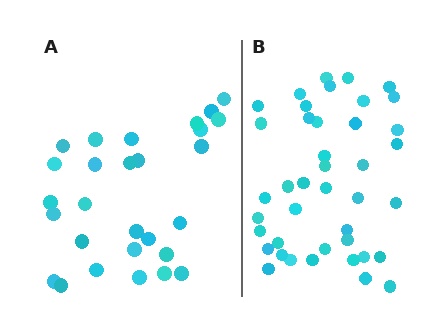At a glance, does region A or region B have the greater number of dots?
Region B (the right region) has more dots.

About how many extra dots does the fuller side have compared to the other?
Region B has approximately 15 more dots than region A.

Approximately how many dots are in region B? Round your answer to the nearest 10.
About 40 dots. (The exact count is 41, which rounds to 40.)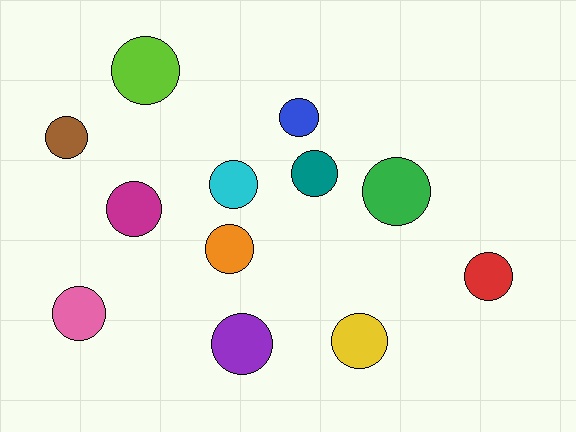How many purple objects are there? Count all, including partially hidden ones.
There is 1 purple object.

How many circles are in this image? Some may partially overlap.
There are 12 circles.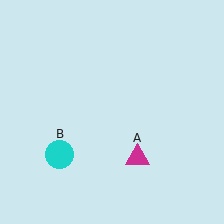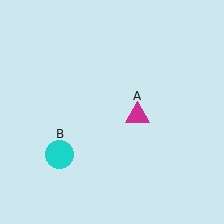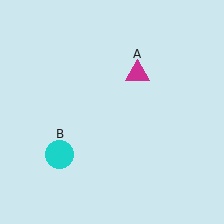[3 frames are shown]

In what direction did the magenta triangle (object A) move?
The magenta triangle (object A) moved up.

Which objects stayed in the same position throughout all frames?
Cyan circle (object B) remained stationary.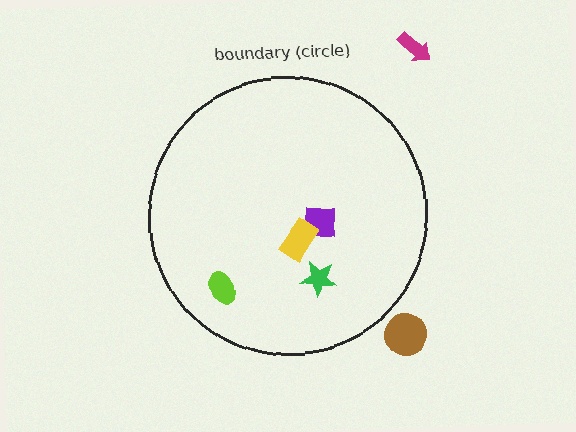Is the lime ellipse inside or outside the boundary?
Inside.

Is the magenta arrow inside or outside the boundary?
Outside.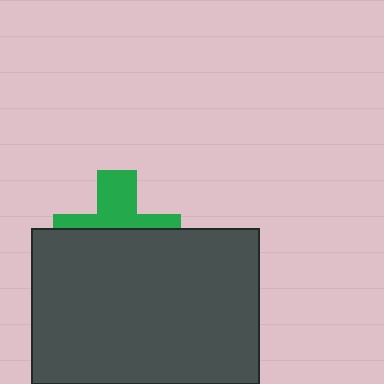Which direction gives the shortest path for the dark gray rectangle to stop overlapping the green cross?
Moving down gives the shortest separation.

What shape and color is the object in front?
The object in front is a dark gray rectangle.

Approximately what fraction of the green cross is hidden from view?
Roughly 59% of the green cross is hidden behind the dark gray rectangle.